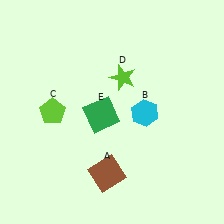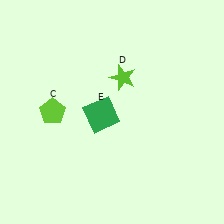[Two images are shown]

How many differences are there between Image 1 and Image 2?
There are 2 differences between the two images.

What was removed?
The brown square (A), the cyan hexagon (B) were removed in Image 2.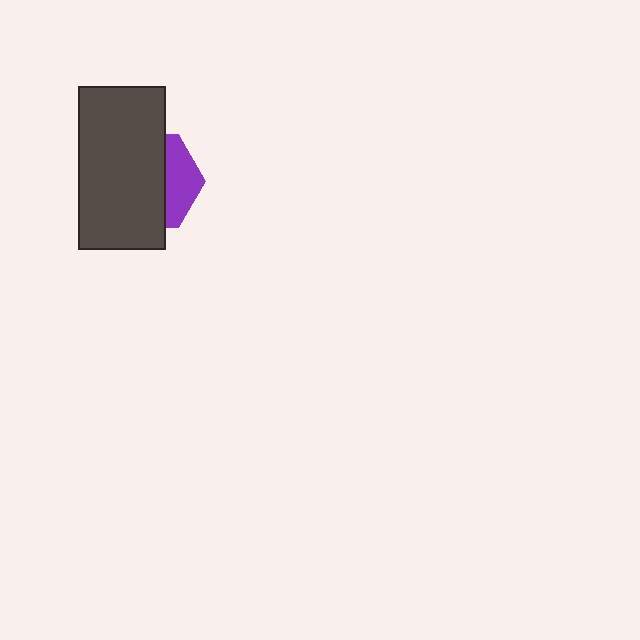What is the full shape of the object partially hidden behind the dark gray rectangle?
The partially hidden object is a purple hexagon.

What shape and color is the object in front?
The object in front is a dark gray rectangle.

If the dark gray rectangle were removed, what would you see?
You would see the complete purple hexagon.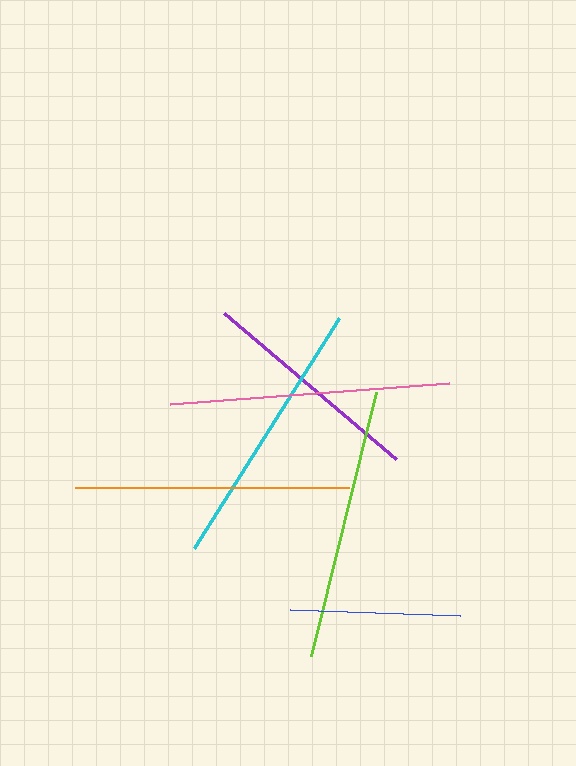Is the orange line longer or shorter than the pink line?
The pink line is longer than the orange line.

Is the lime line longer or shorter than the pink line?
The pink line is longer than the lime line.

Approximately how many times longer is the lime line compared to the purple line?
The lime line is approximately 1.2 times the length of the purple line.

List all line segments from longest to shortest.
From longest to shortest: pink, orange, lime, cyan, purple, blue.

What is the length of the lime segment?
The lime segment is approximately 272 pixels long.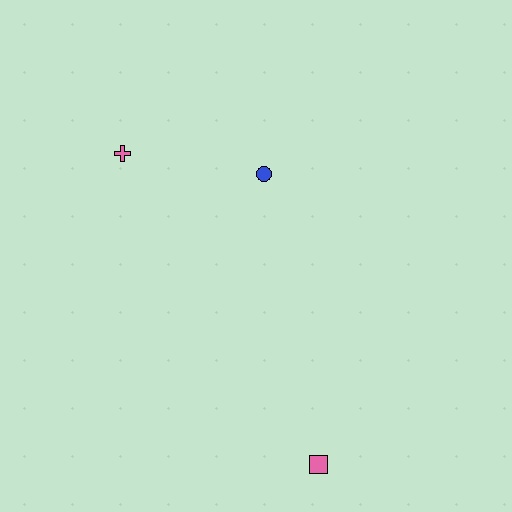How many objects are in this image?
There are 3 objects.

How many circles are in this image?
There is 1 circle.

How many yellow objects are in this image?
There are no yellow objects.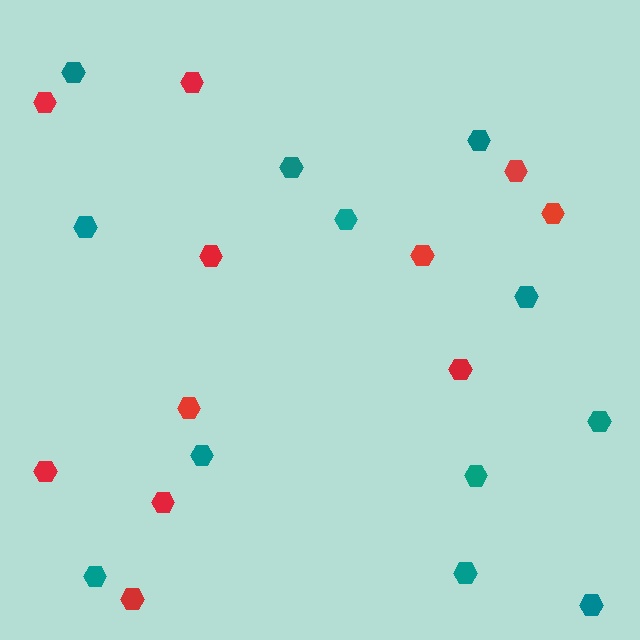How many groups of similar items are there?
There are 2 groups: one group of red hexagons (11) and one group of teal hexagons (12).